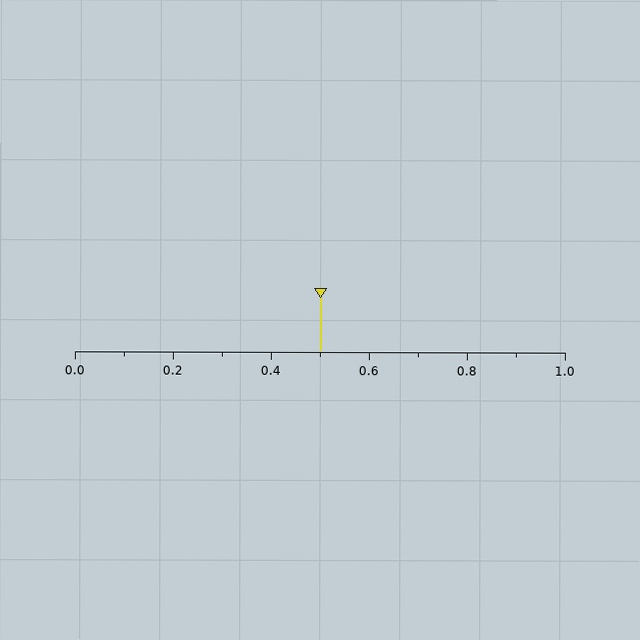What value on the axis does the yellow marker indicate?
The marker indicates approximately 0.5.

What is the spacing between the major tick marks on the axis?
The major ticks are spaced 0.2 apart.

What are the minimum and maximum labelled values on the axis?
The axis runs from 0.0 to 1.0.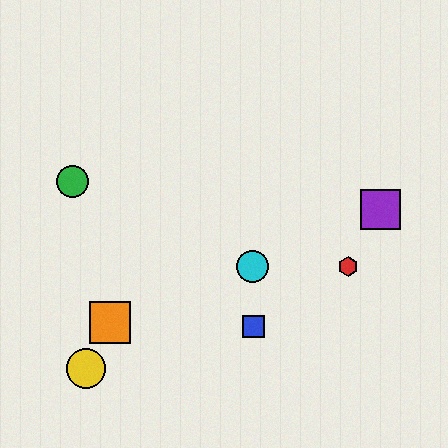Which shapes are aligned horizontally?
The red hexagon, the cyan circle are aligned horizontally.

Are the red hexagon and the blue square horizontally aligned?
No, the red hexagon is at y≈266 and the blue square is at y≈326.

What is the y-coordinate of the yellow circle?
The yellow circle is at y≈368.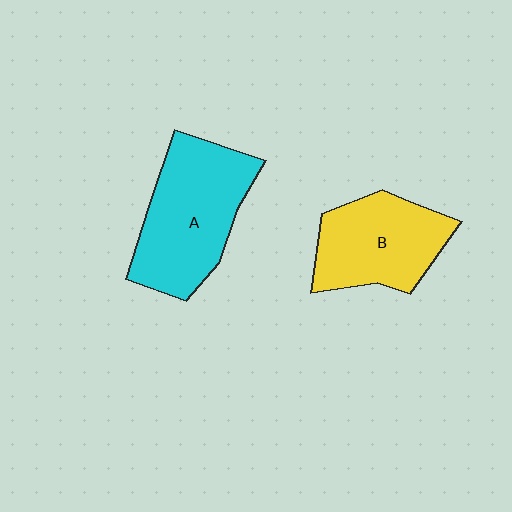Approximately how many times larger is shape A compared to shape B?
Approximately 1.2 times.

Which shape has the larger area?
Shape A (cyan).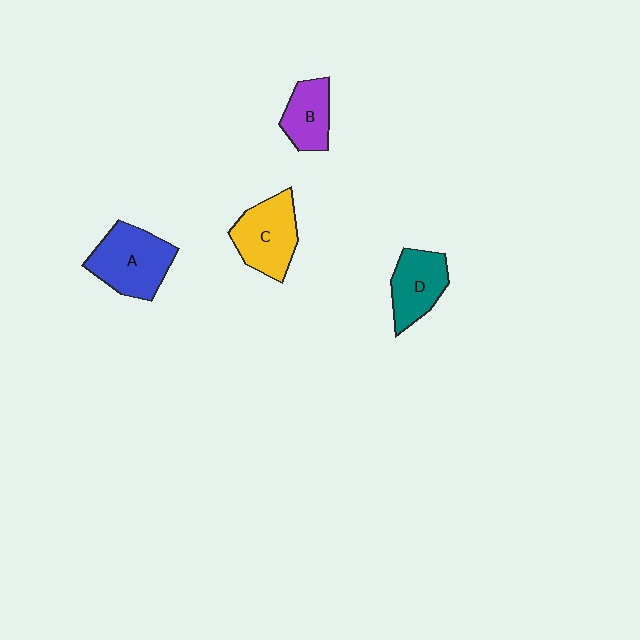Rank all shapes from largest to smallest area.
From largest to smallest: A (blue), C (yellow), D (teal), B (purple).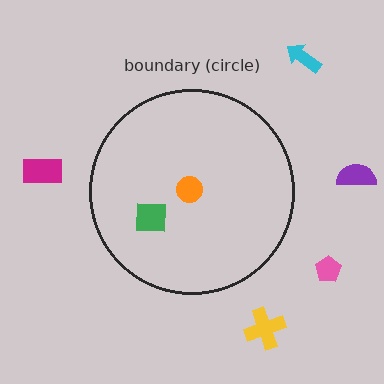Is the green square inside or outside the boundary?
Inside.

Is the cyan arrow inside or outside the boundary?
Outside.